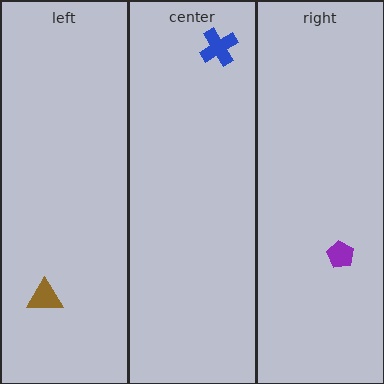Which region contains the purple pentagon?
The right region.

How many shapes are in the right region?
1.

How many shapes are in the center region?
1.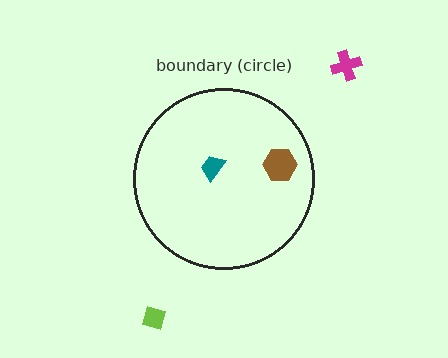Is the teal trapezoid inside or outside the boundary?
Inside.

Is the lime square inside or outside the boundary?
Outside.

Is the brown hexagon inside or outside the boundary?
Inside.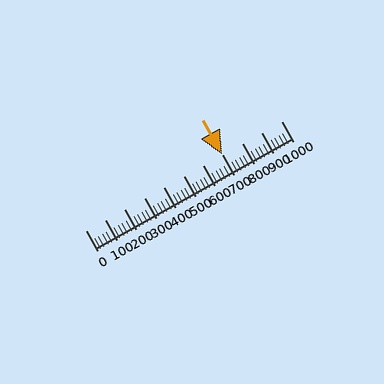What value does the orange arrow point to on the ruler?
The orange arrow points to approximately 700.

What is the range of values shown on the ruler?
The ruler shows values from 0 to 1000.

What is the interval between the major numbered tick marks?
The major tick marks are spaced 100 units apart.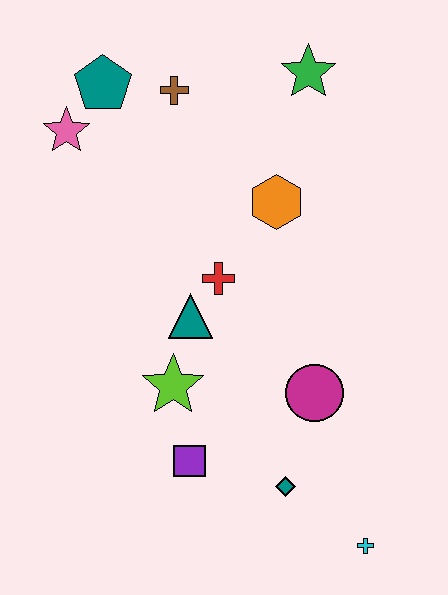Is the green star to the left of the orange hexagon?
No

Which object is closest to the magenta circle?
The teal diamond is closest to the magenta circle.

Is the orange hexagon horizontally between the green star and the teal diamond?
No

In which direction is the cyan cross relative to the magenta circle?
The cyan cross is below the magenta circle.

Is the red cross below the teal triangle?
No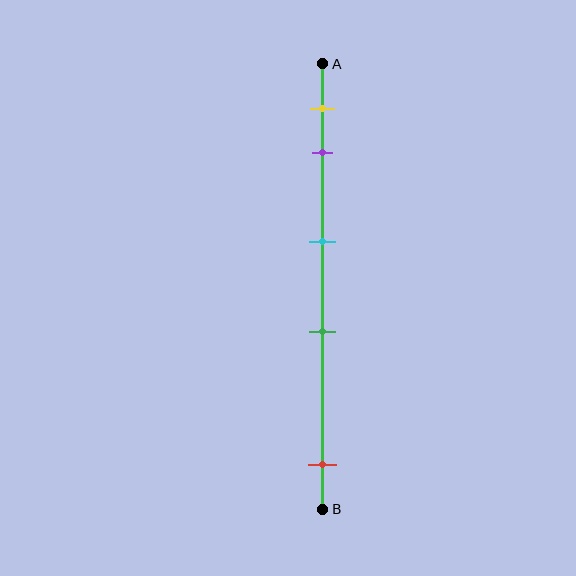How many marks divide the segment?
There are 5 marks dividing the segment.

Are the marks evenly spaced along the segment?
No, the marks are not evenly spaced.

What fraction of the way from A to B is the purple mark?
The purple mark is approximately 20% (0.2) of the way from A to B.